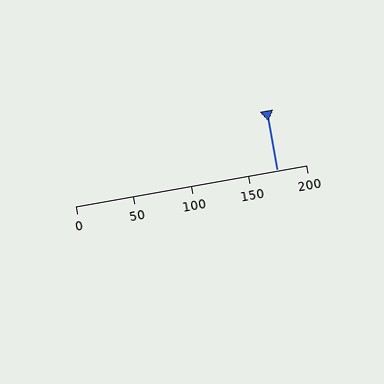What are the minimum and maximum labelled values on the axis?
The axis runs from 0 to 200.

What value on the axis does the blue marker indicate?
The marker indicates approximately 175.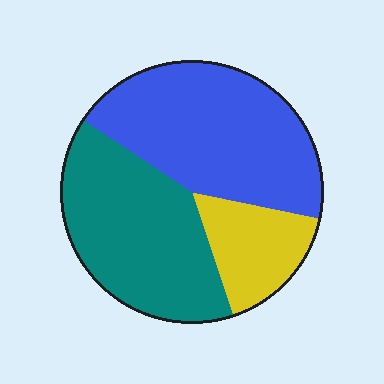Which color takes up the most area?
Blue, at roughly 45%.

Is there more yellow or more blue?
Blue.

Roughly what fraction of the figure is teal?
Teal takes up between a quarter and a half of the figure.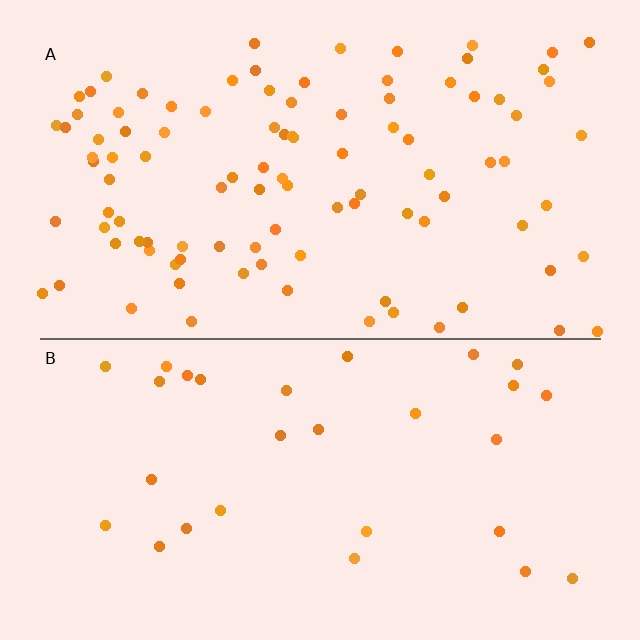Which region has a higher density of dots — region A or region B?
A (the top).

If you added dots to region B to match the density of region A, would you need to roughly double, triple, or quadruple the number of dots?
Approximately triple.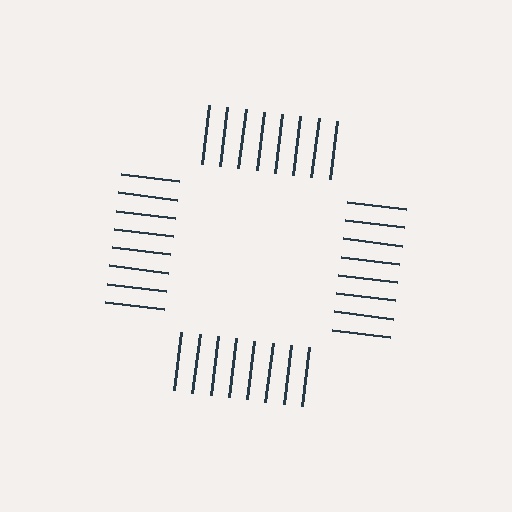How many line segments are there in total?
32 — 8 along each of the 4 edges.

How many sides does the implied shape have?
4 sides — the line-ends trace a square.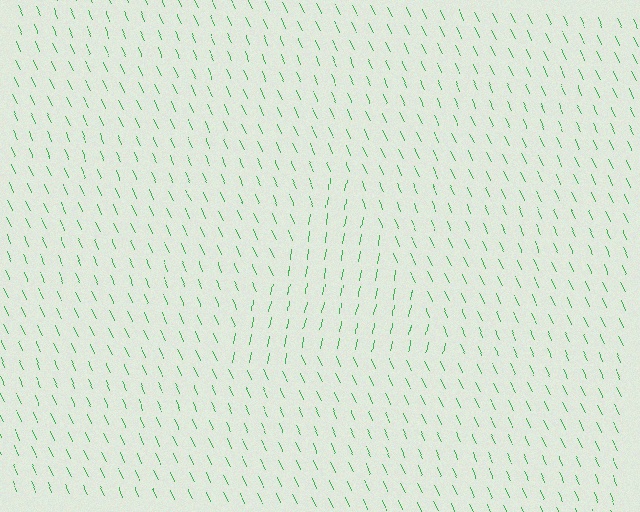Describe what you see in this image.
The image is filled with small green line segments. A triangle region in the image has lines oriented differently from the surrounding lines, creating a visible texture boundary.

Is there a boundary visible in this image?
Yes, there is a texture boundary formed by a change in line orientation.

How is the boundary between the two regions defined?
The boundary is defined purely by a change in line orientation (approximately 35 degrees difference). All lines are the same color and thickness.